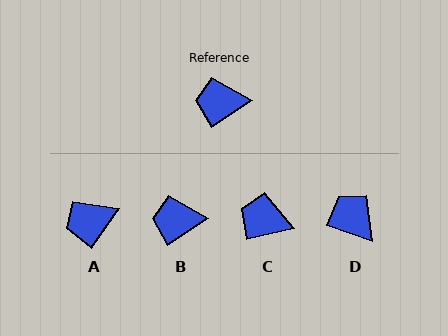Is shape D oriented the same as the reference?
No, it is off by about 53 degrees.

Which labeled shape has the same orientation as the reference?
B.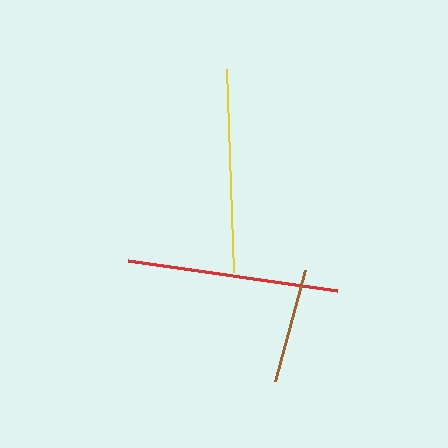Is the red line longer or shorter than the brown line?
The red line is longer than the brown line.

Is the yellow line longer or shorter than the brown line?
The yellow line is longer than the brown line.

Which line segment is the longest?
The red line is the longest at approximately 211 pixels.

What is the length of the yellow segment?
The yellow segment is approximately 203 pixels long.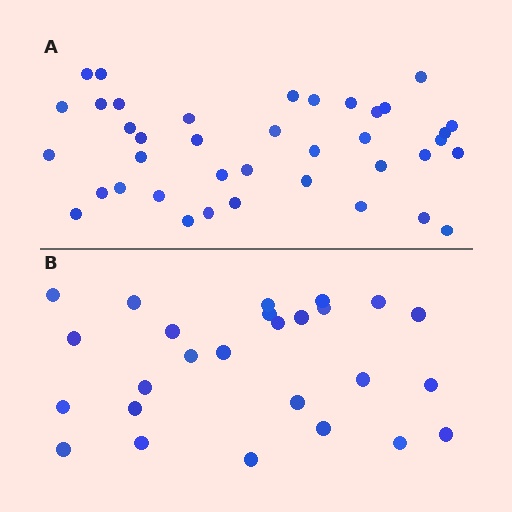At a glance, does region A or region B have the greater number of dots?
Region A (the top region) has more dots.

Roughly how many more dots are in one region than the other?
Region A has approximately 15 more dots than region B.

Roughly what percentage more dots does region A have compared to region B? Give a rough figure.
About 50% more.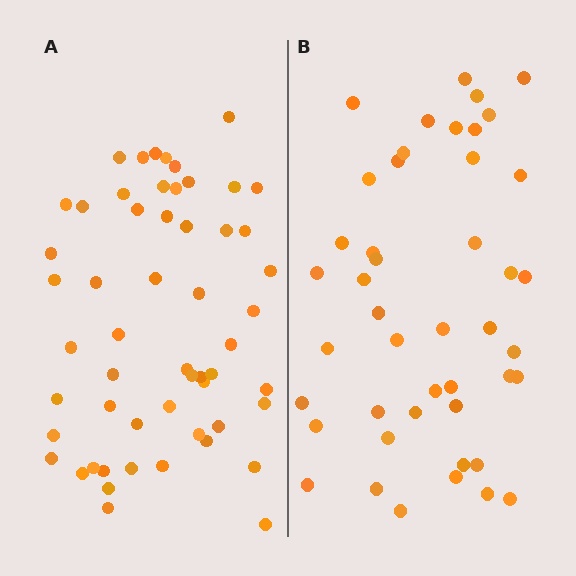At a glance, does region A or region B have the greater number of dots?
Region A (the left region) has more dots.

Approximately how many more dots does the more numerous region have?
Region A has roughly 10 or so more dots than region B.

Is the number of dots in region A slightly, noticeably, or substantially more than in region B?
Region A has only slightly more — the two regions are fairly close. The ratio is roughly 1.2 to 1.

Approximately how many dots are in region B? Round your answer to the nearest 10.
About 40 dots. (The exact count is 45, which rounds to 40.)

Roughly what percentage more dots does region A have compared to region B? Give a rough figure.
About 20% more.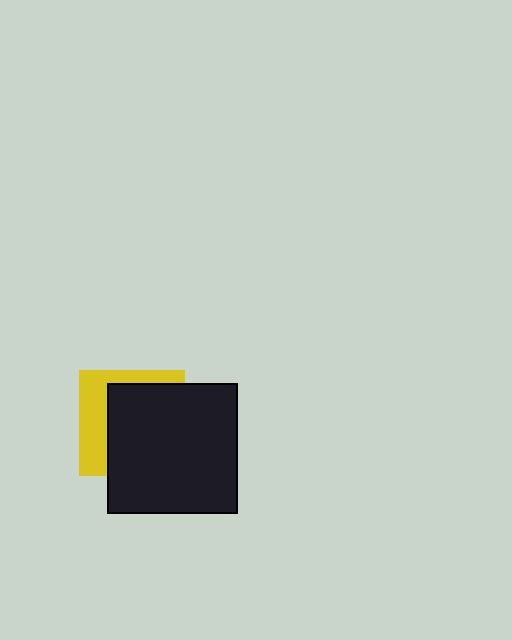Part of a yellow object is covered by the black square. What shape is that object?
It is a square.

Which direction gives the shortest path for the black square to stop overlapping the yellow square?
Moving toward the lower-right gives the shortest separation.